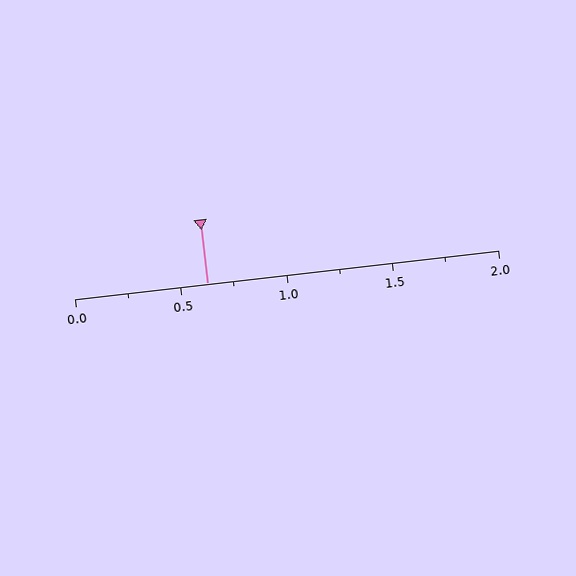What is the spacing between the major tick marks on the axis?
The major ticks are spaced 0.5 apart.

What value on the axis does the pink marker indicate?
The marker indicates approximately 0.62.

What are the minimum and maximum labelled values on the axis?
The axis runs from 0.0 to 2.0.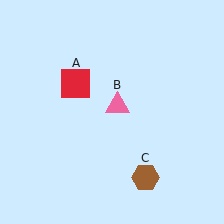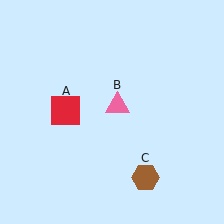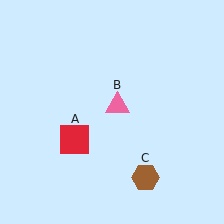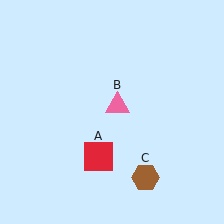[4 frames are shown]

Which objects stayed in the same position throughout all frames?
Pink triangle (object B) and brown hexagon (object C) remained stationary.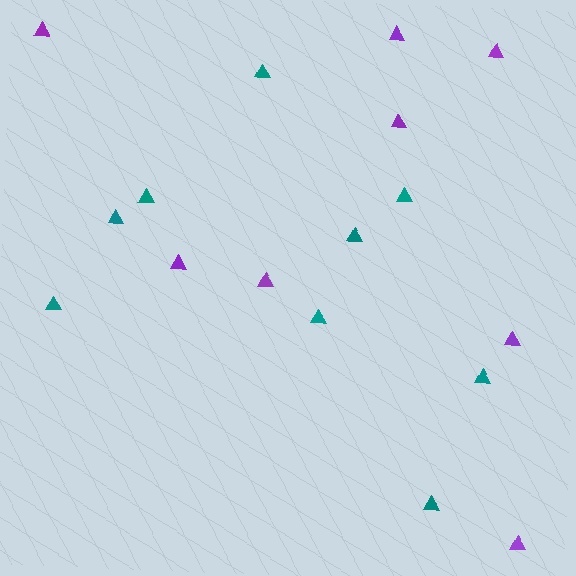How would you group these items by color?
There are 2 groups: one group of teal triangles (9) and one group of purple triangles (8).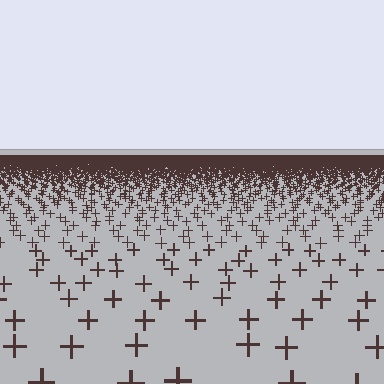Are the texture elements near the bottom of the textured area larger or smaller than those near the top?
Larger. Near the bottom, elements are closer to the viewer and appear at a bigger on-screen size.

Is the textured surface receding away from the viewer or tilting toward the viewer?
The surface is receding away from the viewer. Texture elements get smaller and denser toward the top.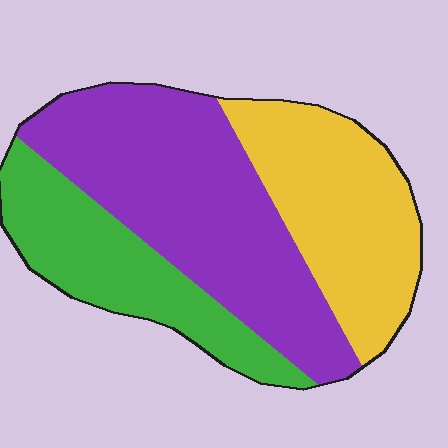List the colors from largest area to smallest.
From largest to smallest: purple, yellow, green.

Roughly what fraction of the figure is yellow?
Yellow covers 30% of the figure.